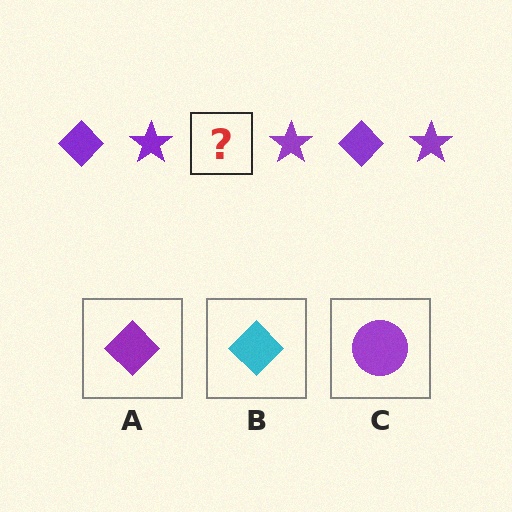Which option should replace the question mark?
Option A.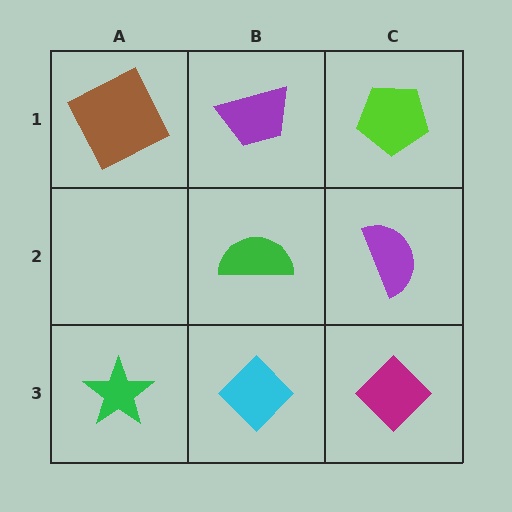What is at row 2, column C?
A purple semicircle.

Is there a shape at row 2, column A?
No, that cell is empty.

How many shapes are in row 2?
2 shapes.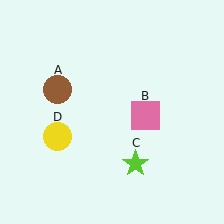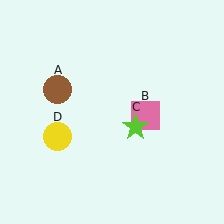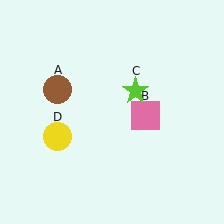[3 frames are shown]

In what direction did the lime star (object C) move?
The lime star (object C) moved up.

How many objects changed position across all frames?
1 object changed position: lime star (object C).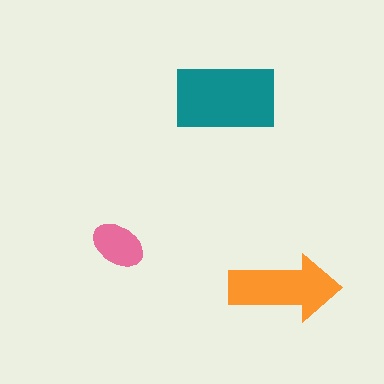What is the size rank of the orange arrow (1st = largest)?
2nd.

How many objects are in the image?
There are 3 objects in the image.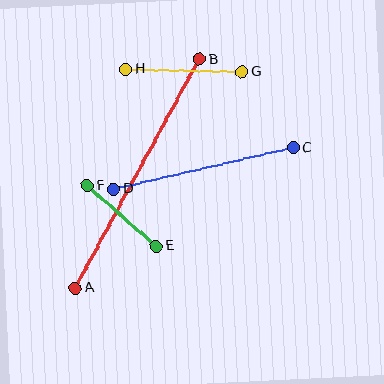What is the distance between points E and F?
The distance is approximately 92 pixels.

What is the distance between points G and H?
The distance is approximately 116 pixels.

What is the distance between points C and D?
The distance is approximately 184 pixels.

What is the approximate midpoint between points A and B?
The midpoint is at approximately (137, 173) pixels.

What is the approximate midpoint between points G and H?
The midpoint is at approximately (184, 71) pixels.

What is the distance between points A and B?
The distance is approximately 260 pixels.